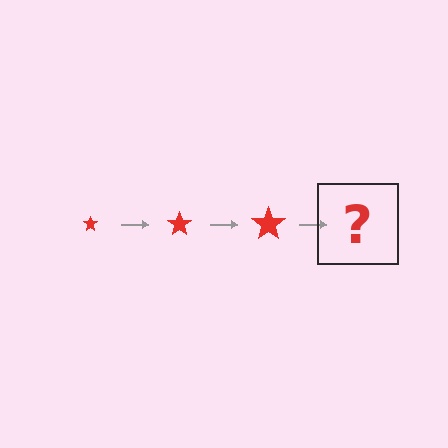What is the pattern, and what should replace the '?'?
The pattern is that the star gets progressively larger each step. The '?' should be a red star, larger than the previous one.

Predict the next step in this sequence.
The next step is a red star, larger than the previous one.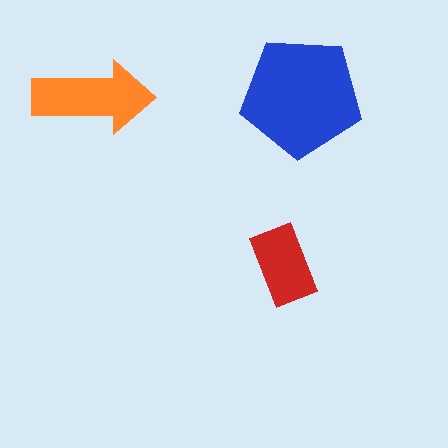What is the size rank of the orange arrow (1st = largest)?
2nd.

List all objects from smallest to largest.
The red rectangle, the orange arrow, the blue pentagon.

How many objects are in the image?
There are 3 objects in the image.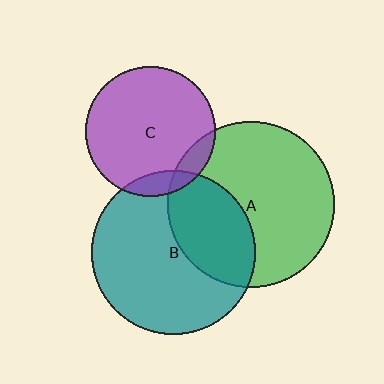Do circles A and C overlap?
Yes.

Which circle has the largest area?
Circle A (green).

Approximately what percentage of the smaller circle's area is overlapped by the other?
Approximately 10%.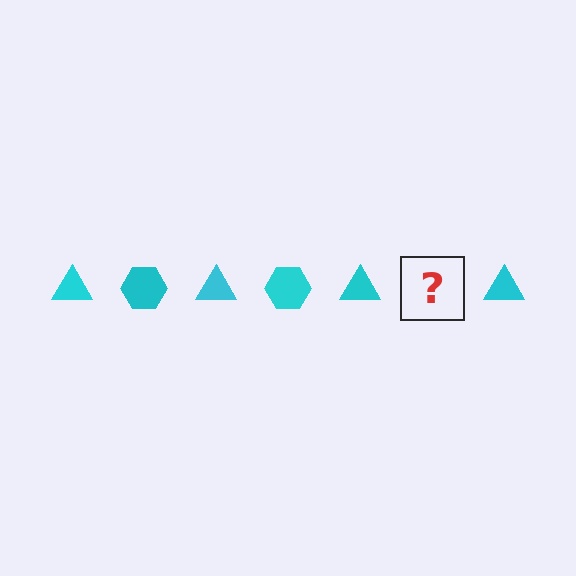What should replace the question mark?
The question mark should be replaced with a cyan hexagon.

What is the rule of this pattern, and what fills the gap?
The rule is that the pattern cycles through triangle, hexagon shapes in cyan. The gap should be filled with a cyan hexagon.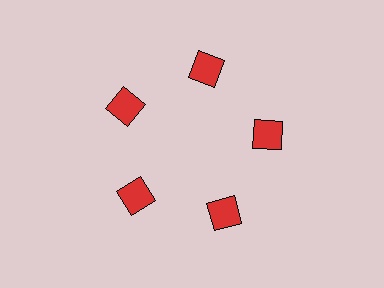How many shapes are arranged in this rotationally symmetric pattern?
There are 5 shapes, arranged in 5 groups of 1.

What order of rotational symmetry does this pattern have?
This pattern has 5-fold rotational symmetry.